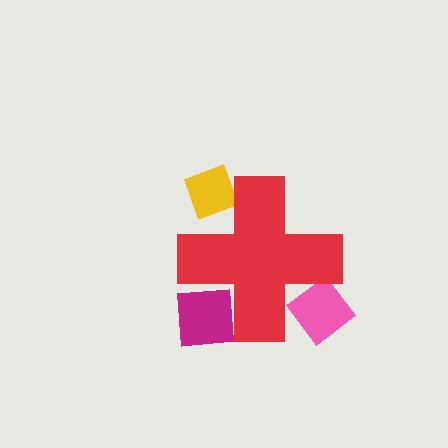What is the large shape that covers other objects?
A red cross.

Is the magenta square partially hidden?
Yes, the magenta square is partially hidden behind the red cross.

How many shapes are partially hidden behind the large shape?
3 shapes are partially hidden.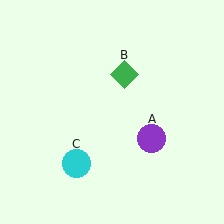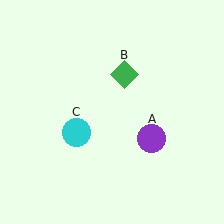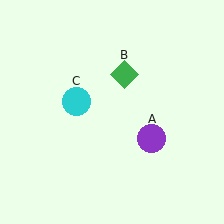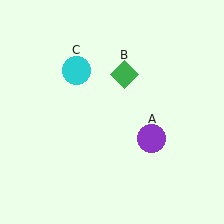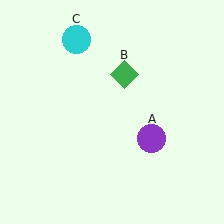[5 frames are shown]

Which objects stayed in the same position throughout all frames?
Purple circle (object A) and green diamond (object B) remained stationary.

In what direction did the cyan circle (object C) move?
The cyan circle (object C) moved up.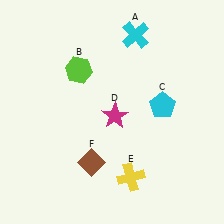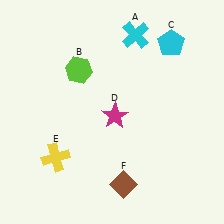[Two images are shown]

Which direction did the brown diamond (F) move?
The brown diamond (F) moved right.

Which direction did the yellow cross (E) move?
The yellow cross (E) moved left.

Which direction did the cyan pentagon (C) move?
The cyan pentagon (C) moved up.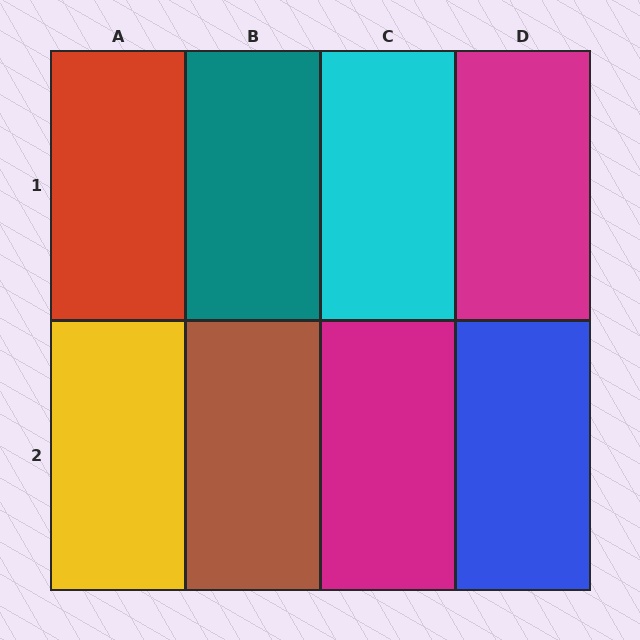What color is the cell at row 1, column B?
Teal.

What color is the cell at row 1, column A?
Red.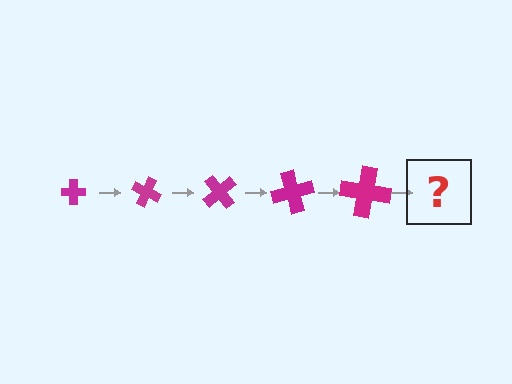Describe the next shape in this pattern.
It should be a cross, larger than the previous one and rotated 125 degrees from the start.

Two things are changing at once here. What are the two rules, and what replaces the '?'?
The two rules are that the cross grows larger each step and it rotates 25 degrees each step. The '?' should be a cross, larger than the previous one and rotated 125 degrees from the start.